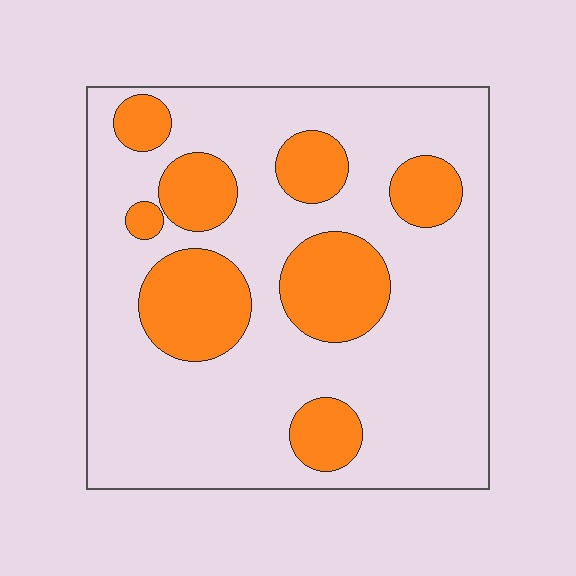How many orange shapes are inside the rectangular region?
8.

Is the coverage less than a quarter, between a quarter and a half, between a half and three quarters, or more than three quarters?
Between a quarter and a half.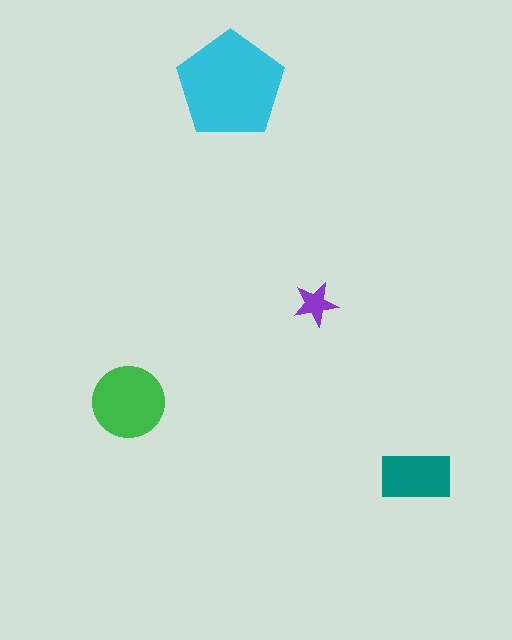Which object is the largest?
The cyan pentagon.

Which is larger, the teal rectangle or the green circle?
The green circle.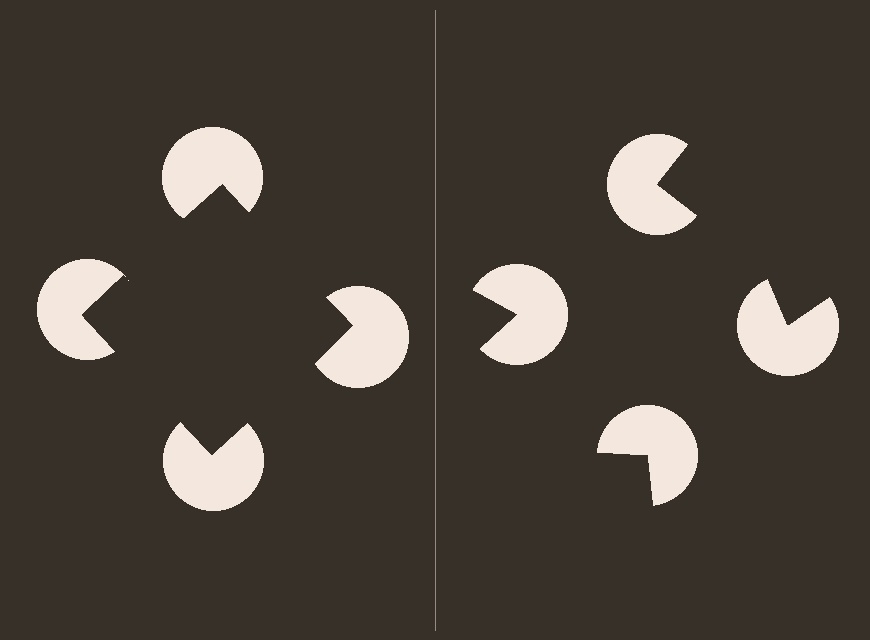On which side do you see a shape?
An illusory square appears on the left side. On the right side the wedge cuts are rotated, so no coherent shape forms.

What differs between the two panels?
The pac-man discs are positioned identically on both sides; only the wedge orientations differ. On the left they align to a square; on the right they are misaligned.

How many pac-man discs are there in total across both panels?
8 — 4 on each side.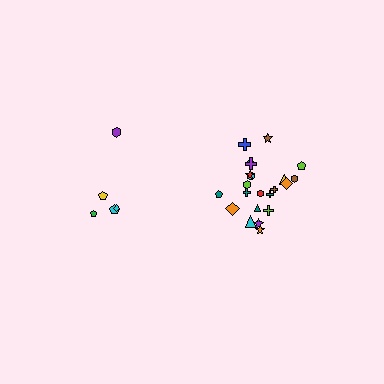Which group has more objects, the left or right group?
The right group.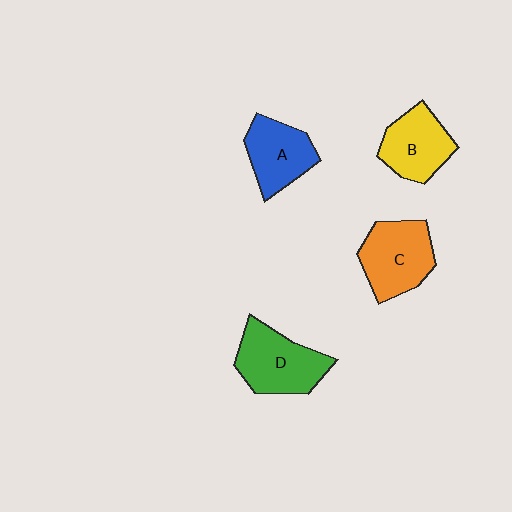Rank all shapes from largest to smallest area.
From largest to smallest: D (green), C (orange), B (yellow), A (blue).